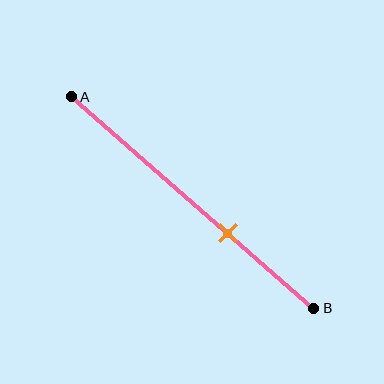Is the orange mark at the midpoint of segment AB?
No, the mark is at about 65% from A, not at the 50% midpoint.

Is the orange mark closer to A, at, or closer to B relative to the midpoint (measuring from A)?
The orange mark is closer to point B than the midpoint of segment AB.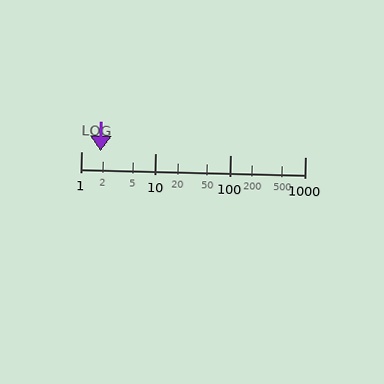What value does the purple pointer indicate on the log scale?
The pointer indicates approximately 1.8.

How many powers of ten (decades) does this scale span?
The scale spans 3 decades, from 1 to 1000.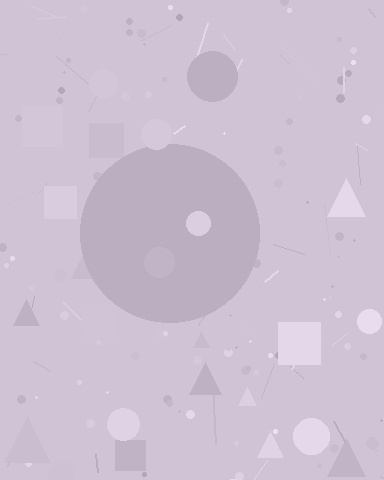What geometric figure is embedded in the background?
A circle is embedded in the background.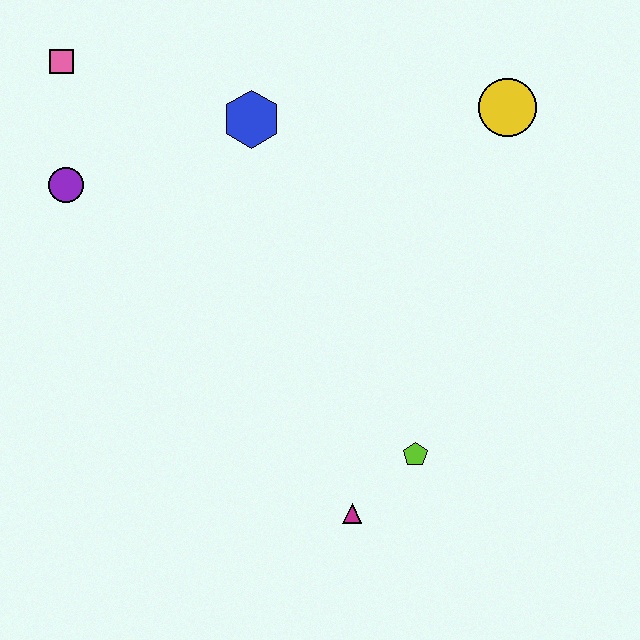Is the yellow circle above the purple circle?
Yes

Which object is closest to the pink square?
The purple circle is closest to the pink square.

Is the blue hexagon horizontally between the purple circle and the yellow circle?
Yes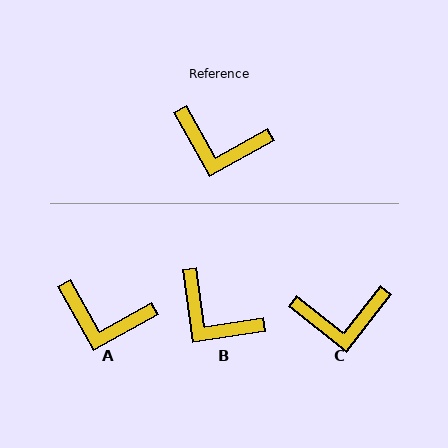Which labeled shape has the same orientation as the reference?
A.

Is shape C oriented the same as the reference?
No, it is off by about 23 degrees.